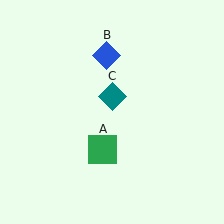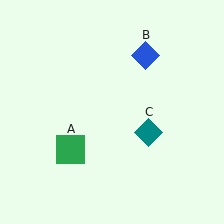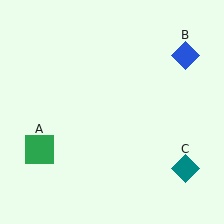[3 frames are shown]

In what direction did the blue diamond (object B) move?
The blue diamond (object B) moved right.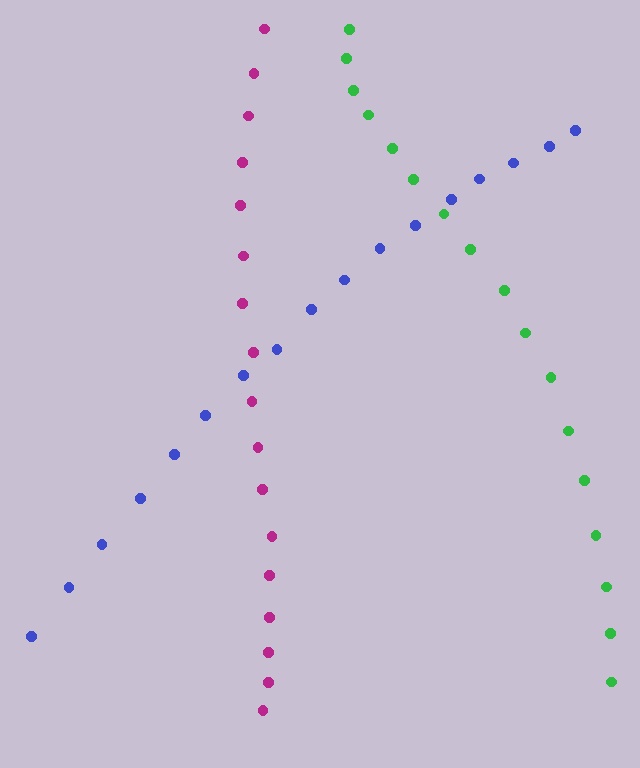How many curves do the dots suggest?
There are 3 distinct paths.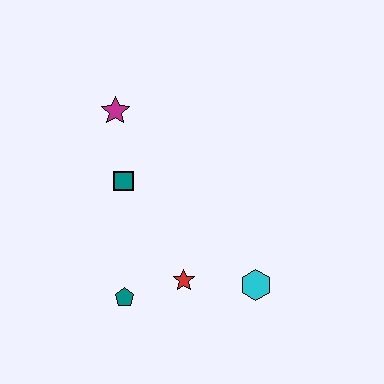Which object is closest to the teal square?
The magenta star is closest to the teal square.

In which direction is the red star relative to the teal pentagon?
The red star is to the right of the teal pentagon.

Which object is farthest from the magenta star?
The cyan hexagon is farthest from the magenta star.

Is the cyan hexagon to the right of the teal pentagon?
Yes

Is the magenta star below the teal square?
No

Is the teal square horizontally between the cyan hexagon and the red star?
No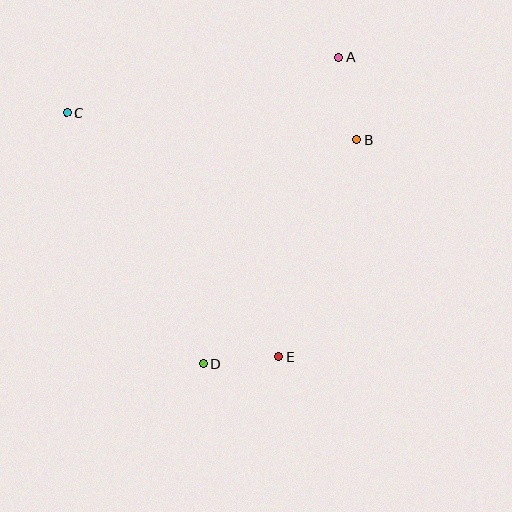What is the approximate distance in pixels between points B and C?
The distance between B and C is approximately 292 pixels.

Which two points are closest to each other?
Points D and E are closest to each other.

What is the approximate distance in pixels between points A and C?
The distance between A and C is approximately 278 pixels.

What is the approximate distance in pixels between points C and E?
The distance between C and E is approximately 323 pixels.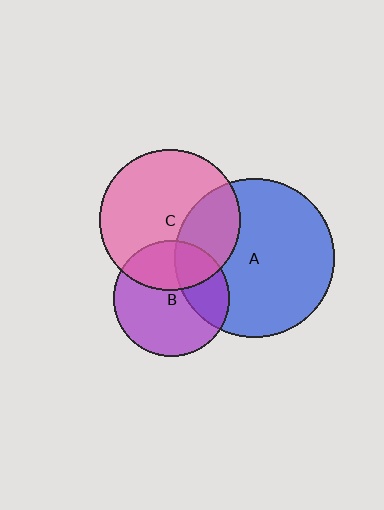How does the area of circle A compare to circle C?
Approximately 1.3 times.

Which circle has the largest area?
Circle A (blue).